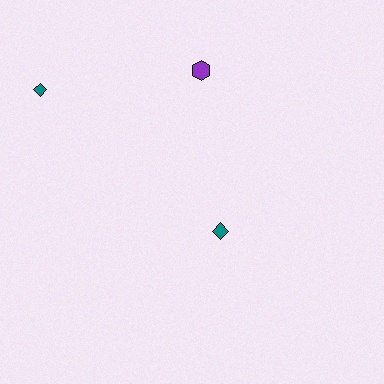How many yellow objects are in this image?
There are no yellow objects.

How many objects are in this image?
There are 3 objects.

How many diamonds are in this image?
There are 2 diamonds.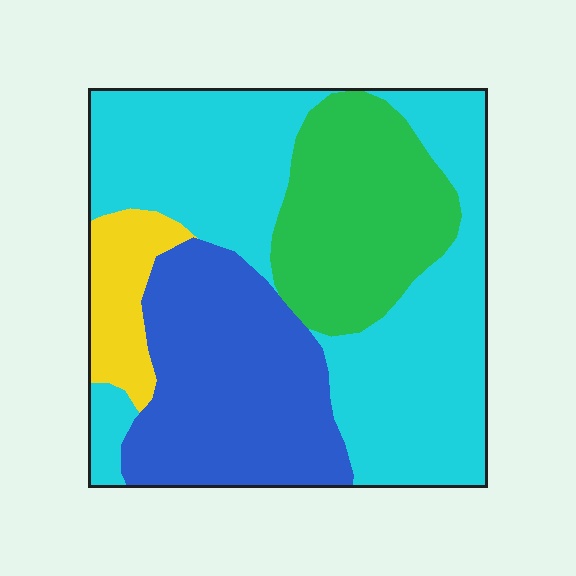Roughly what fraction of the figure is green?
Green takes up about one fifth (1/5) of the figure.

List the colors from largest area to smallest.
From largest to smallest: cyan, blue, green, yellow.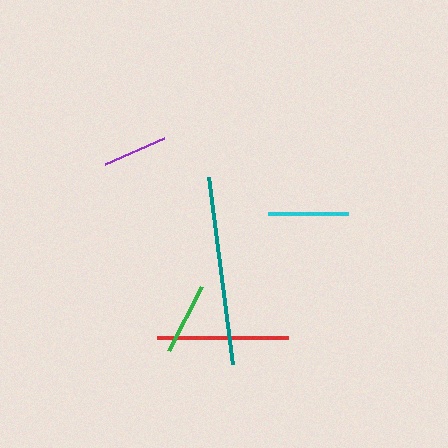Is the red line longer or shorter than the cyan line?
The red line is longer than the cyan line.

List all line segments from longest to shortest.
From longest to shortest: teal, red, cyan, green, purple.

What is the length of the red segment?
The red segment is approximately 131 pixels long.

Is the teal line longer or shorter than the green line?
The teal line is longer than the green line.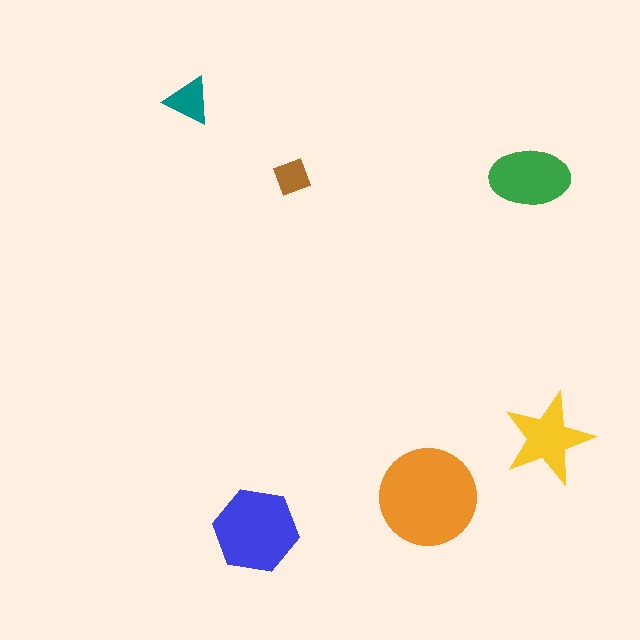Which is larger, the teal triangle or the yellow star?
The yellow star.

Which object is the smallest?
The brown diamond.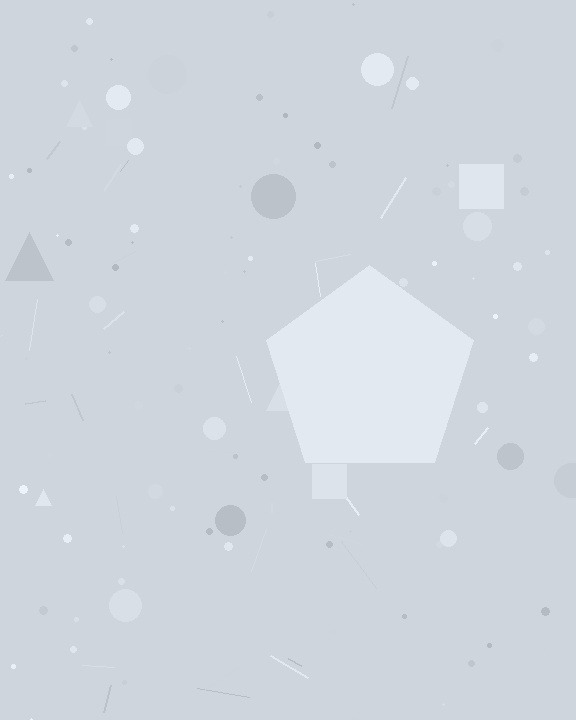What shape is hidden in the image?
A pentagon is hidden in the image.